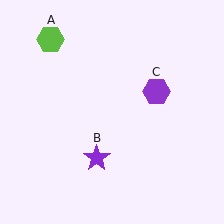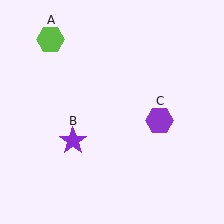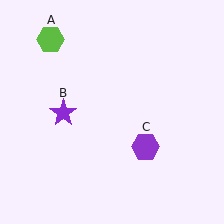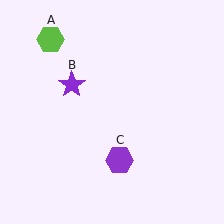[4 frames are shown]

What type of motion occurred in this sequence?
The purple star (object B), purple hexagon (object C) rotated clockwise around the center of the scene.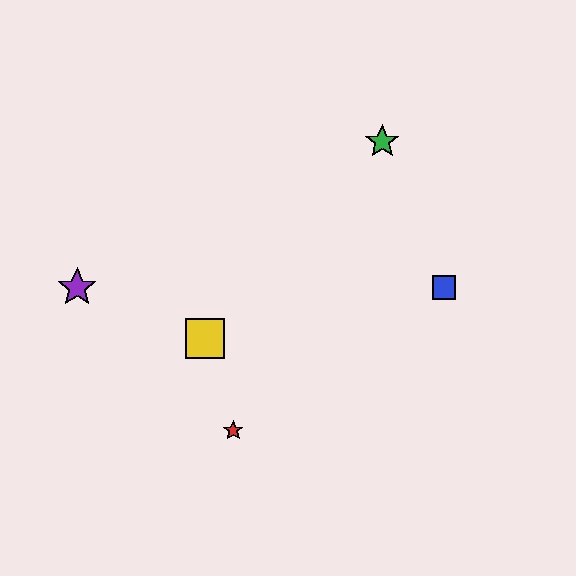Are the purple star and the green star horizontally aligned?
No, the purple star is at y≈287 and the green star is at y≈141.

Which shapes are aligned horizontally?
The blue square, the purple star are aligned horizontally.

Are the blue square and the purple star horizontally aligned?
Yes, both are at y≈287.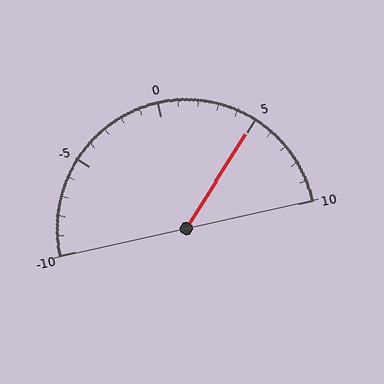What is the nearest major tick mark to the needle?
The nearest major tick mark is 5.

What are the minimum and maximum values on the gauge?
The gauge ranges from -10 to 10.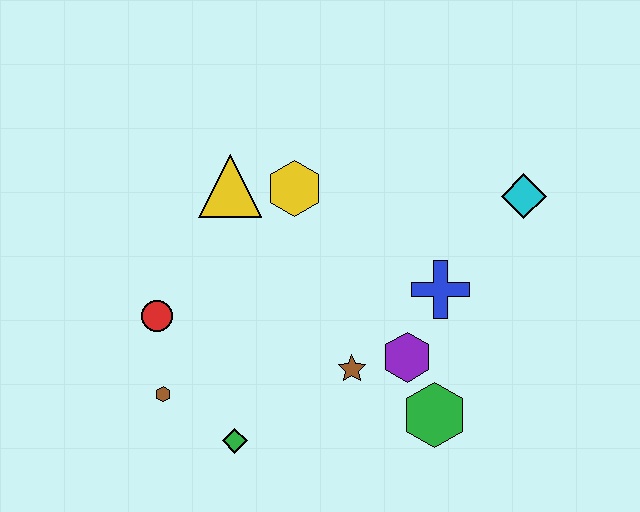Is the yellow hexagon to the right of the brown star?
No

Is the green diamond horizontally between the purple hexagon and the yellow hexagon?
No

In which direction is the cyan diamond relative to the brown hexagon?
The cyan diamond is to the right of the brown hexagon.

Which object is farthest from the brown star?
The cyan diamond is farthest from the brown star.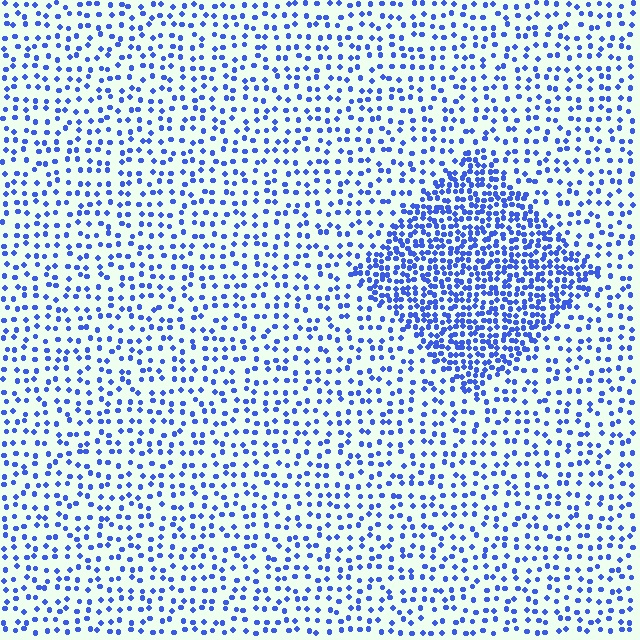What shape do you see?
I see a diamond.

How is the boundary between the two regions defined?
The boundary is defined by a change in element density (approximately 2.4x ratio). All elements are the same color, size, and shape.